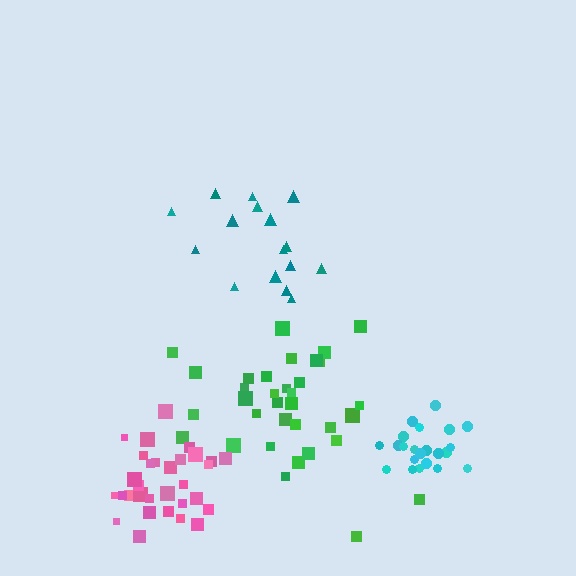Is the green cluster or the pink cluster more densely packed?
Pink.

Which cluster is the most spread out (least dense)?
Green.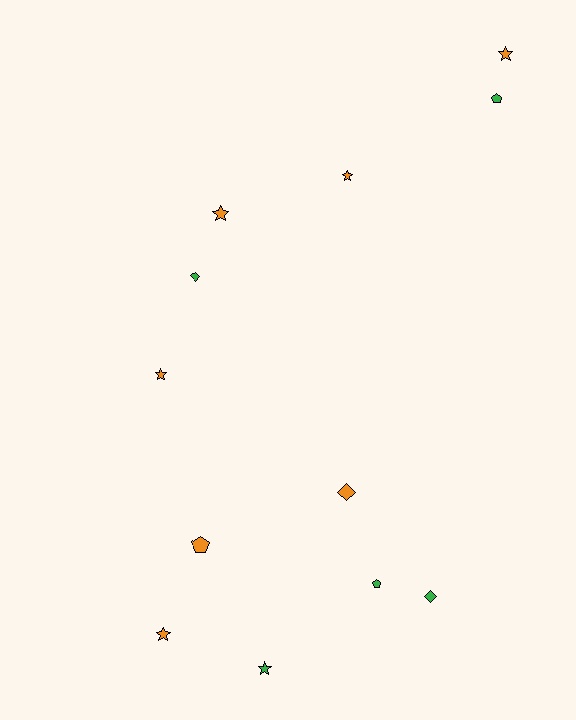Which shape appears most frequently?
Star, with 6 objects.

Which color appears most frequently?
Orange, with 7 objects.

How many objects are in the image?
There are 12 objects.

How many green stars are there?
There is 1 green star.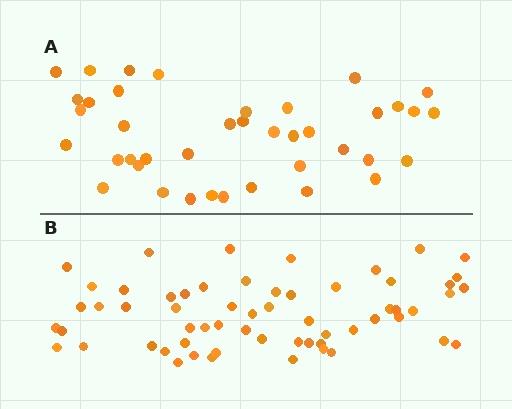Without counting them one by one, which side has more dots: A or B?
Region B (the bottom region) has more dots.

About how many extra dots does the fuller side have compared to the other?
Region B has approximately 20 more dots than region A.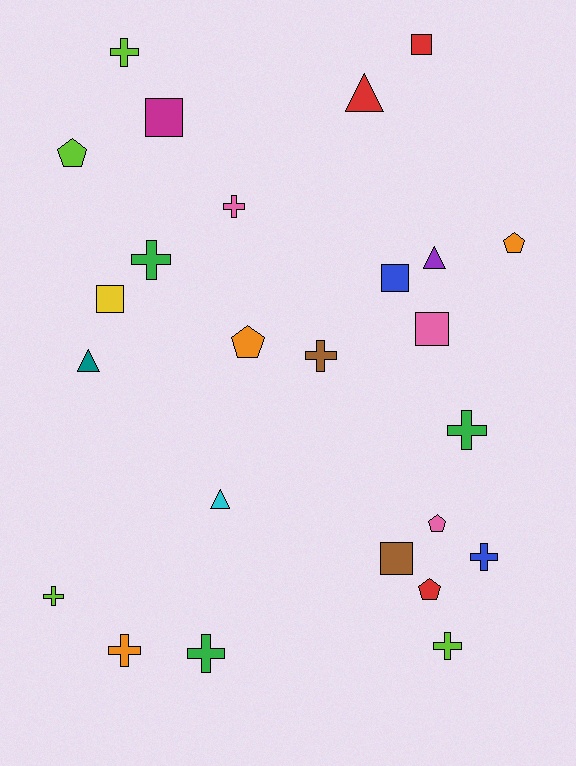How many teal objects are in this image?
There is 1 teal object.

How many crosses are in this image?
There are 10 crosses.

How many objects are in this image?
There are 25 objects.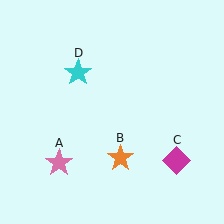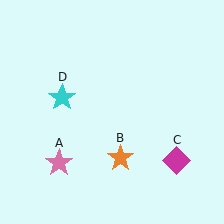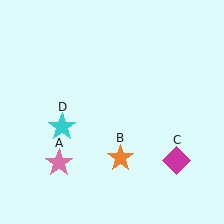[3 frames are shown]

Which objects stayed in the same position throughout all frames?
Pink star (object A) and orange star (object B) and magenta diamond (object C) remained stationary.